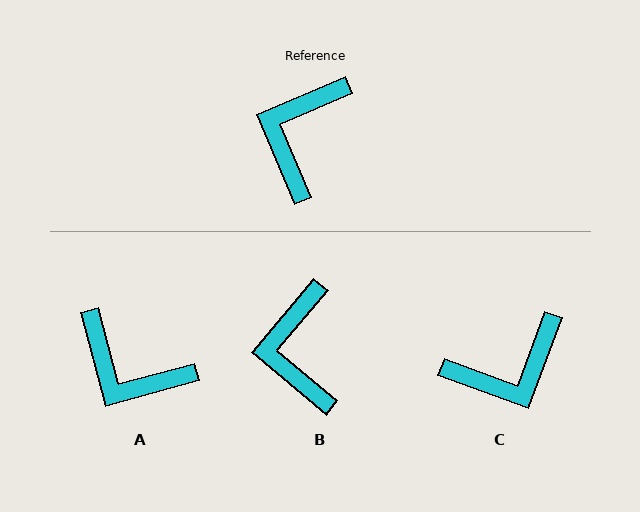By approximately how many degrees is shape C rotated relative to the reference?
Approximately 137 degrees counter-clockwise.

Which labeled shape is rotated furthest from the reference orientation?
C, about 137 degrees away.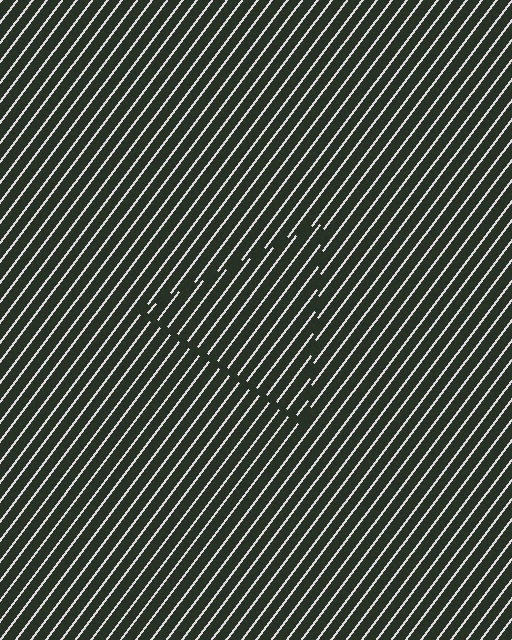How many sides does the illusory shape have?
3 sides — the line-ends trace a triangle.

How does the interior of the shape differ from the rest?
The interior of the shape contains the same grating, shifted by half a period — the contour is defined by the phase discontinuity where line-ends from the inner and outer gratings abut.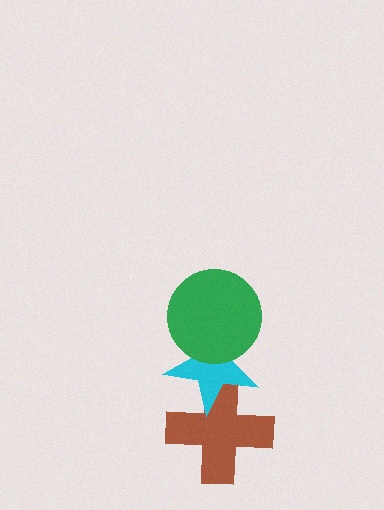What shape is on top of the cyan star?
The green circle is on top of the cyan star.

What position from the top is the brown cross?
The brown cross is 3rd from the top.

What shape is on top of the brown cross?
The cyan star is on top of the brown cross.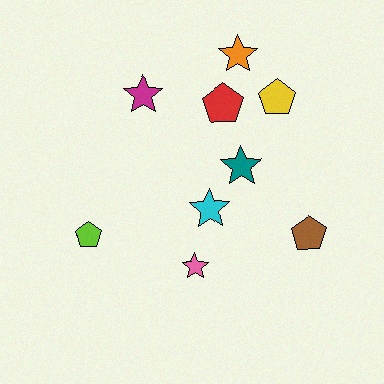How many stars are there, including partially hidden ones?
There are 5 stars.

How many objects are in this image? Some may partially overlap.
There are 9 objects.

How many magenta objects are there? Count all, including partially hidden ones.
There is 1 magenta object.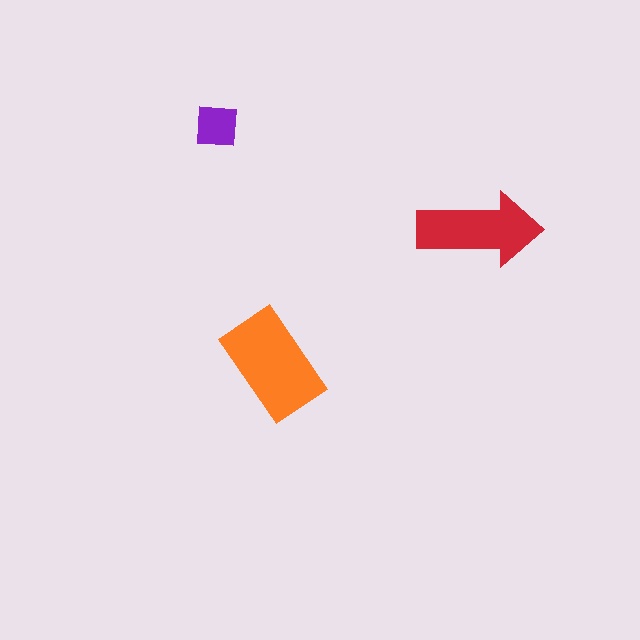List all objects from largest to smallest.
The orange rectangle, the red arrow, the purple square.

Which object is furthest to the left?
The purple square is leftmost.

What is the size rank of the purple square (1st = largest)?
3rd.